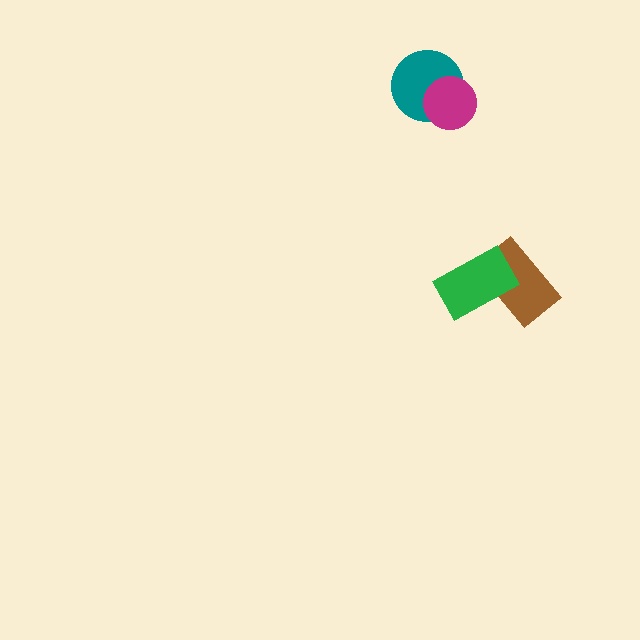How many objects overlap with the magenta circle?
1 object overlaps with the magenta circle.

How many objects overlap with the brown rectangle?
1 object overlaps with the brown rectangle.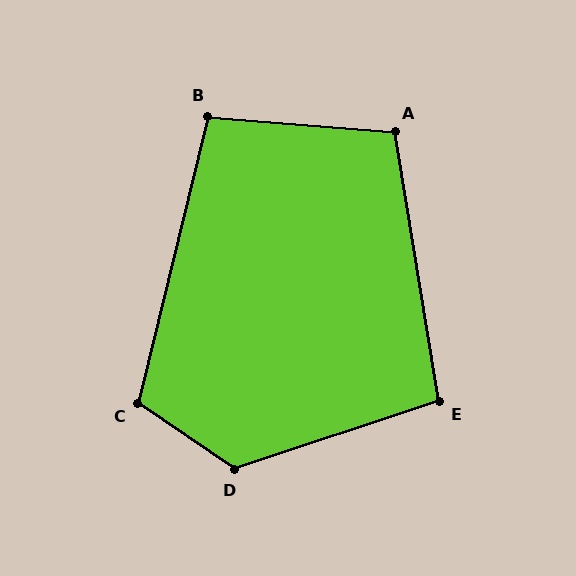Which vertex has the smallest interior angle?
B, at approximately 99 degrees.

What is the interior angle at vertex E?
Approximately 99 degrees (obtuse).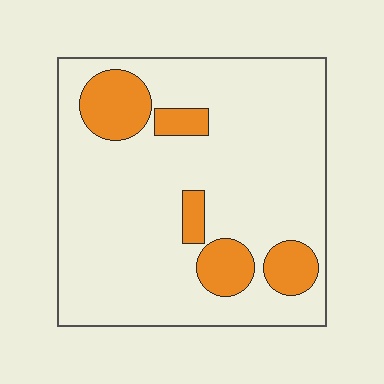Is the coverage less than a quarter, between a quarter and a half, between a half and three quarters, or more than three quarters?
Less than a quarter.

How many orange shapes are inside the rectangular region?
5.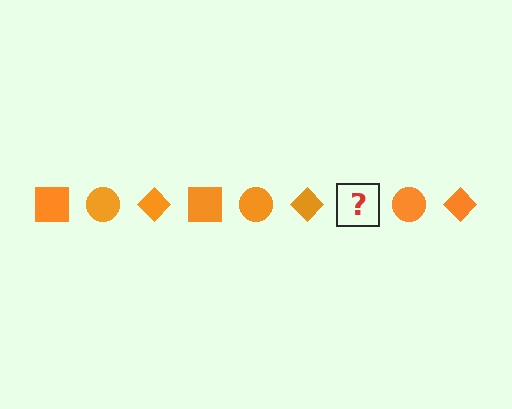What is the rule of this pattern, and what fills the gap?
The rule is that the pattern cycles through square, circle, diamond shapes in orange. The gap should be filled with an orange square.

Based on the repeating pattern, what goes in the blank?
The blank should be an orange square.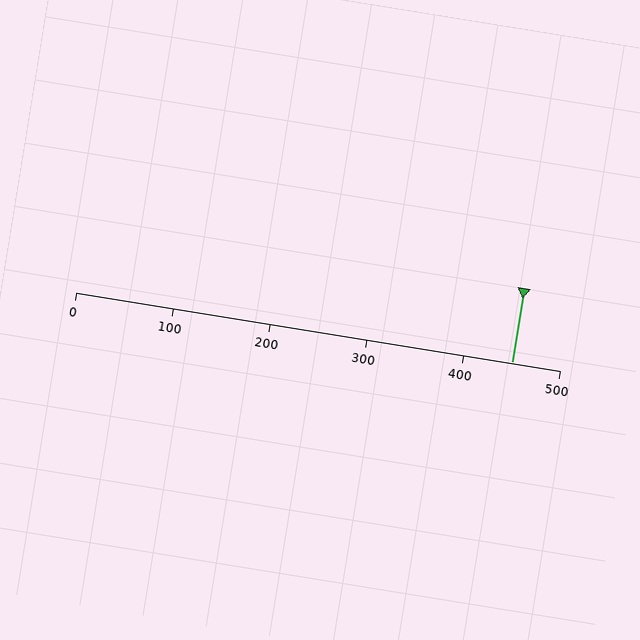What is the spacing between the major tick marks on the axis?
The major ticks are spaced 100 apart.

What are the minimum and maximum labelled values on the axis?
The axis runs from 0 to 500.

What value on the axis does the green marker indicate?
The marker indicates approximately 450.